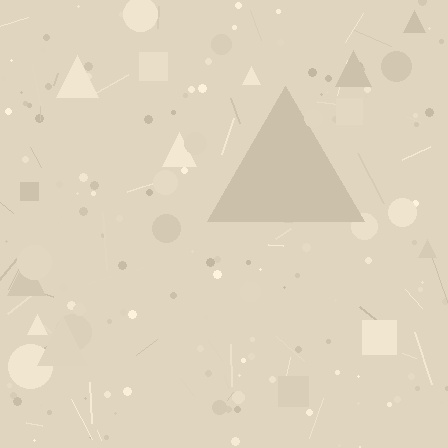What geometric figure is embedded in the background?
A triangle is embedded in the background.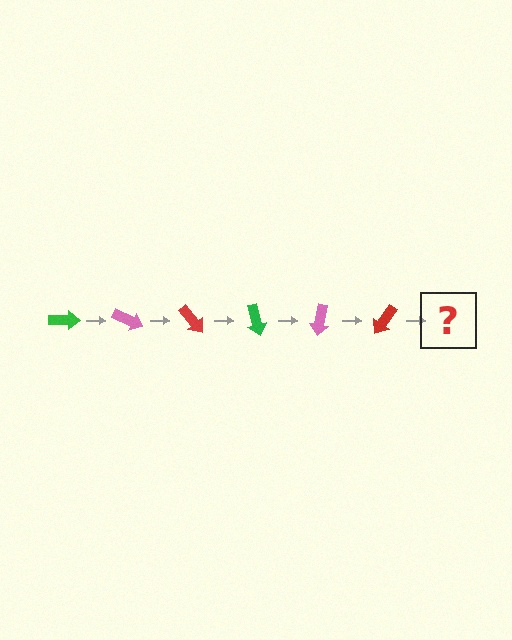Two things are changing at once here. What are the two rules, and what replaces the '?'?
The two rules are that it rotates 25 degrees each step and the color cycles through green, pink, and red. The '?' should be a green arrow, rotated 150 degrees from the start.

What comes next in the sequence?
The next element should be a green arrow, rotated 150 degrees from the start.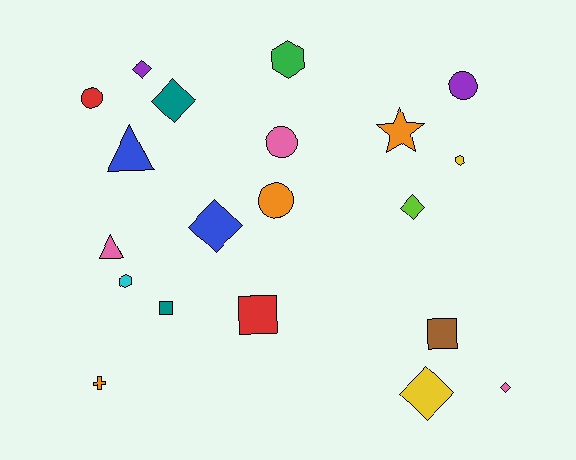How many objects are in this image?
There are 20 objects.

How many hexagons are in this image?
There are 3 hexagons.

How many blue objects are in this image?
There are 2 blue objects.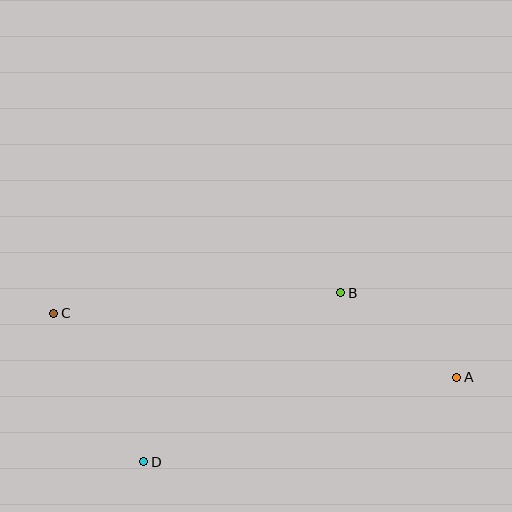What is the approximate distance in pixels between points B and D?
The distance between B and D is approximately 259 pixels.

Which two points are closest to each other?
Points A and B are closest to each other.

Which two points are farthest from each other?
Points A and C are farthest from each other.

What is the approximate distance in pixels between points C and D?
The distance between C and D is approximately 174 pixels.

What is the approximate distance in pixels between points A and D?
The distance between A and D is approximately 324 pixels.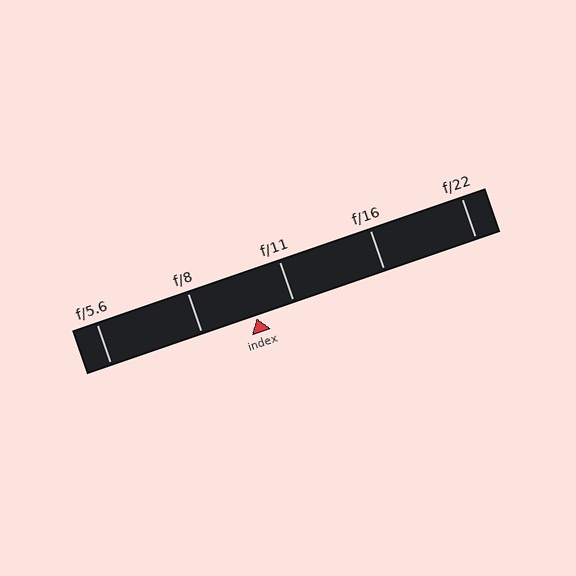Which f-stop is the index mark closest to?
The index mark is closest to f/11.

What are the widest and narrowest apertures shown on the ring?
The widest aperture shown is f/5.6 and the narrowest is f/22.